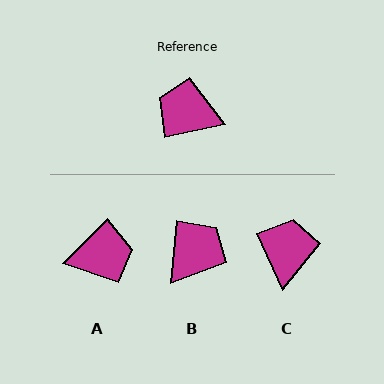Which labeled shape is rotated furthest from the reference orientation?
A, about 147 degrees away.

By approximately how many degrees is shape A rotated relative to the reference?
Approximately 147 degrees clockwise.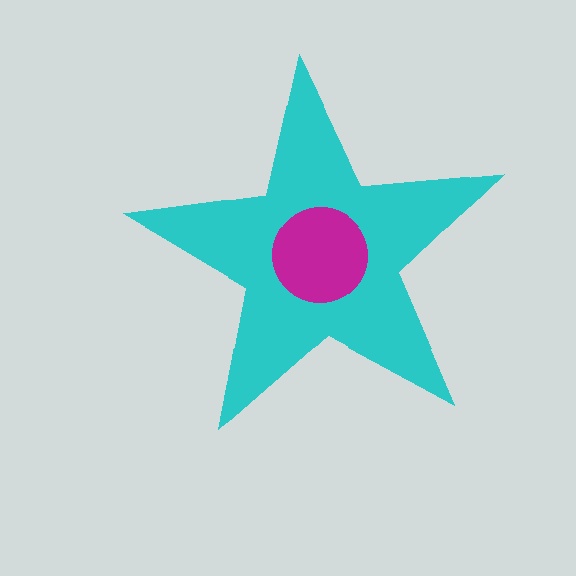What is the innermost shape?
The magenta circle.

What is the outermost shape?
The cyan star.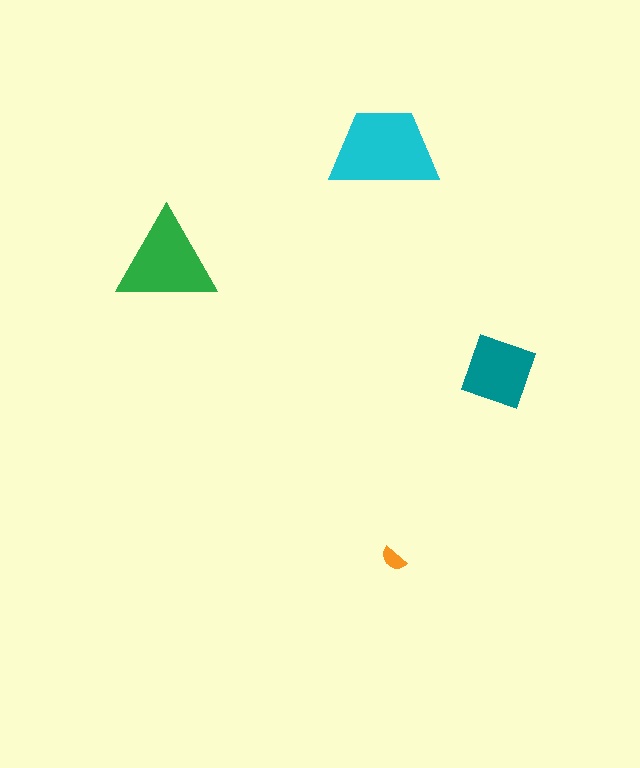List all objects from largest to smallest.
The cyan trapezoid, the green triangle, the teal diamond, the orange semicircle.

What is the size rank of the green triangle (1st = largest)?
2nd.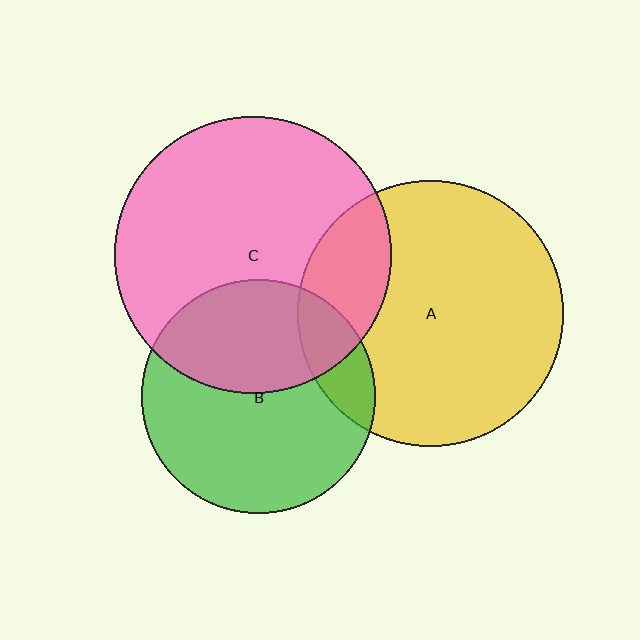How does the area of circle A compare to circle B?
Approximately 1.3 times.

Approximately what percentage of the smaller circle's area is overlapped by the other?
Approximately 20%.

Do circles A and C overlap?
Yes.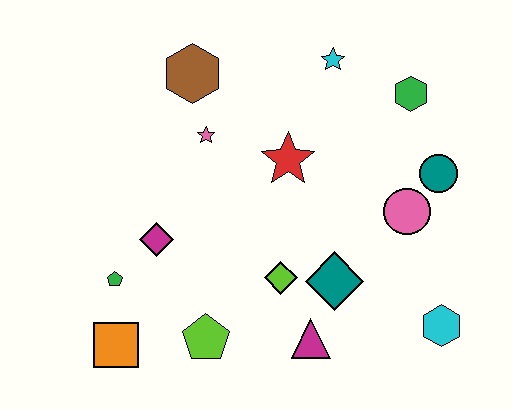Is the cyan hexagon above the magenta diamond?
No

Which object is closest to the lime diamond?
The teal diamond is closest to the lime diamond.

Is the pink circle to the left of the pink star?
No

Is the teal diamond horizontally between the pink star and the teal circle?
Yes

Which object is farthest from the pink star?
The cyan hexagon is farthest from the pink star.